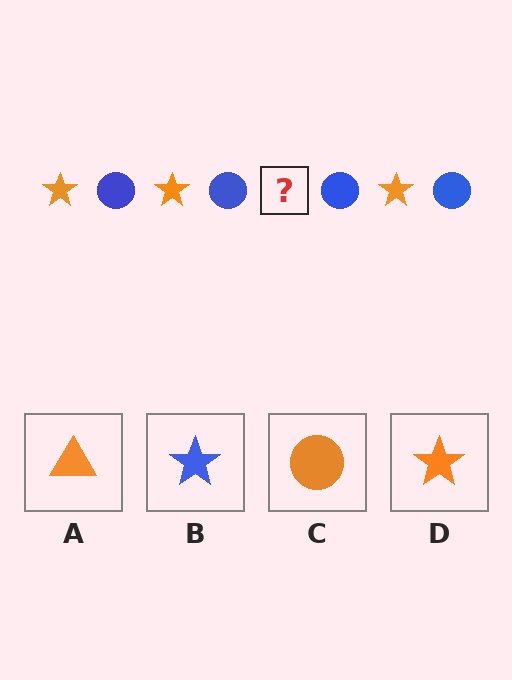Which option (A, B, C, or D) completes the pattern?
D.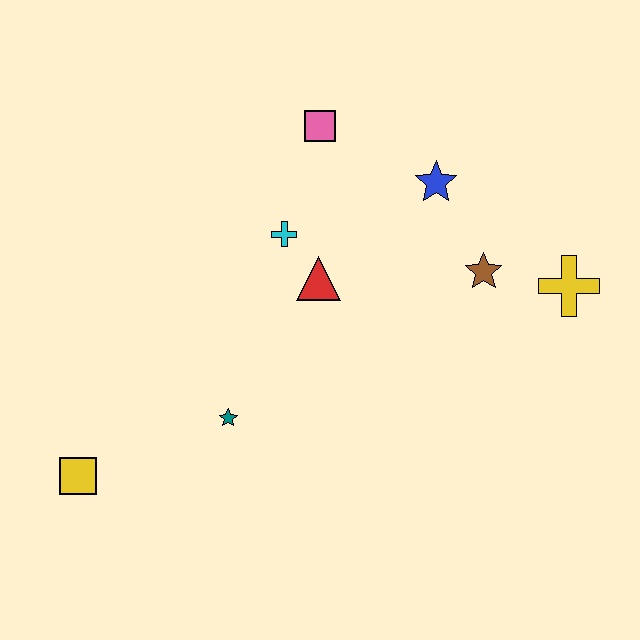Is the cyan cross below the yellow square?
No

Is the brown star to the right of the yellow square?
Yes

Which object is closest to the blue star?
The brown star is closest to the blue star.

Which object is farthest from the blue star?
The yellow square is farthest from the blue star.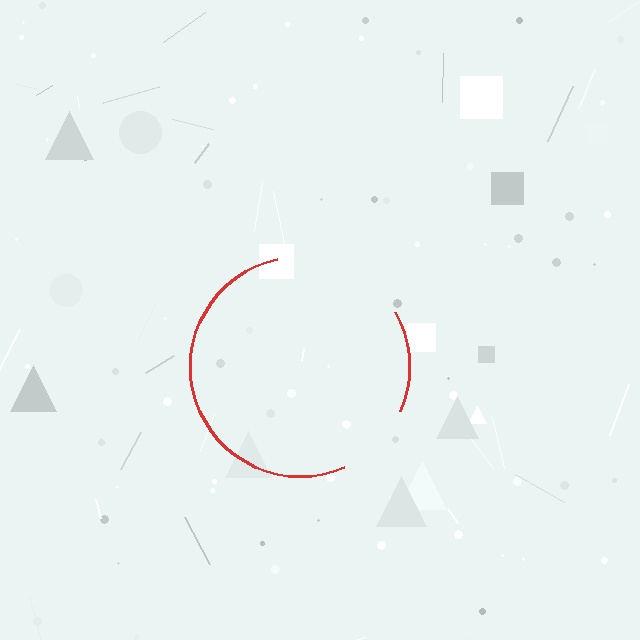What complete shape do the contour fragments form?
The contour fragments form a circle.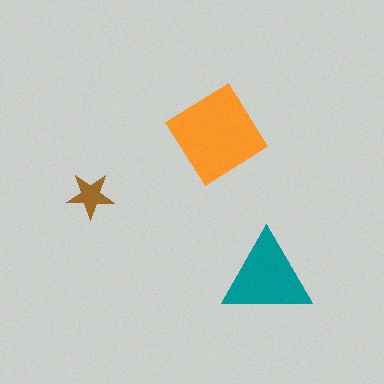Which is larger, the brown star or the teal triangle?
The teal triangle.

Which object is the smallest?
The brown star.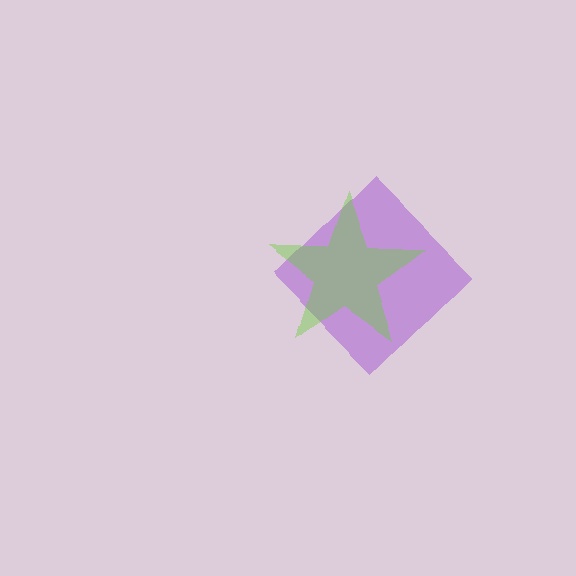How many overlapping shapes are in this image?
There are 2 overlapping shapes in the image.